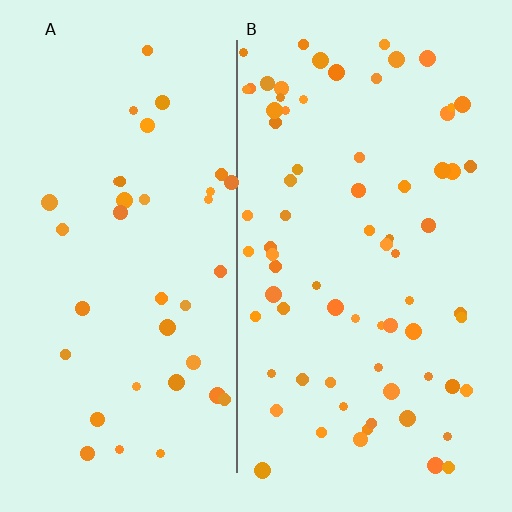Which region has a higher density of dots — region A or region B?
B (the right).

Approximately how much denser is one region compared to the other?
Approximately 1.9× — region B over region A.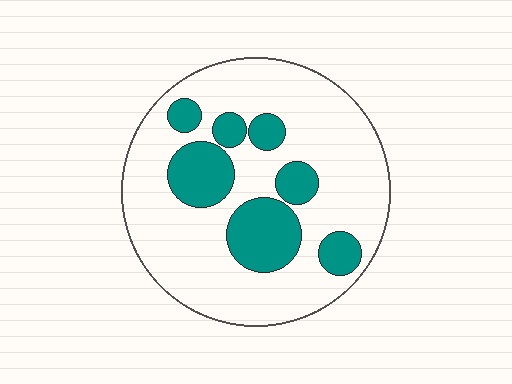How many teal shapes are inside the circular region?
7.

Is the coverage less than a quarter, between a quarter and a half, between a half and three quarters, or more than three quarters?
Less than a quarter.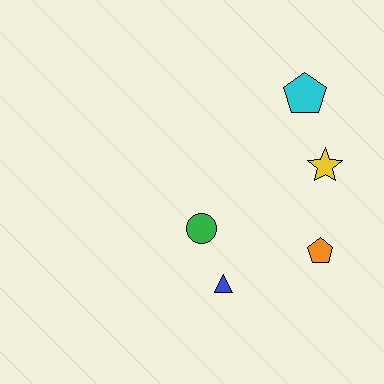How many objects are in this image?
There are 5 objects.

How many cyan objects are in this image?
There is 1 cyan object.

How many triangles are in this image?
There is 1 triangle.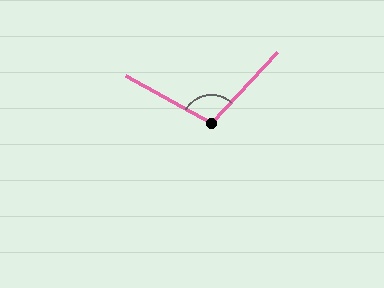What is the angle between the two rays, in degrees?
Approximately 104 degrees.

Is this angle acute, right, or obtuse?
It is obtuse.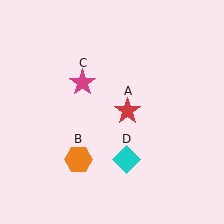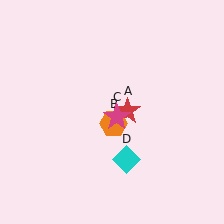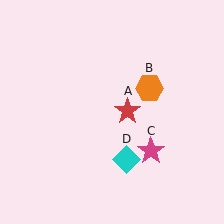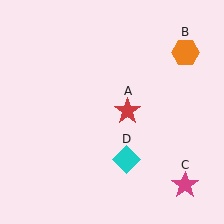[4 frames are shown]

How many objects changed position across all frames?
2 objects changed position: orange hexagon (object B), magenta star (object C).